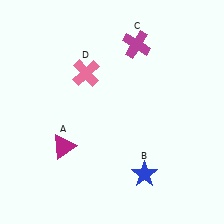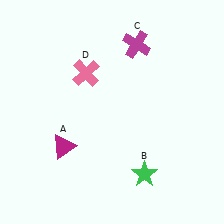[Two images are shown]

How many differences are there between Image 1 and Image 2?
There is 1 difference between the two images.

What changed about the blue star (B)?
In Image 1, B is blue. In Image 2, it changed to green.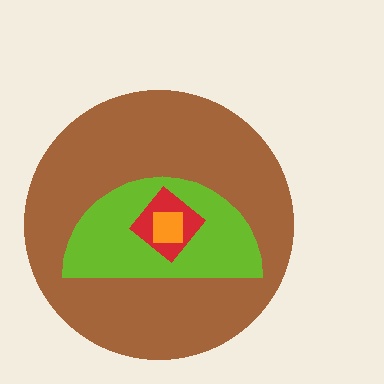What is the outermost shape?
The brown circle.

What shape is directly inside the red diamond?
The orange square.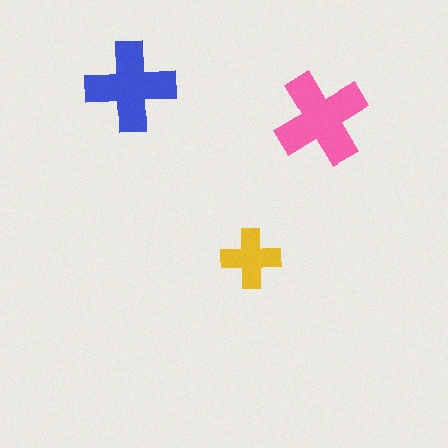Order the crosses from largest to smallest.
the pink one, the blue one, the yellow one.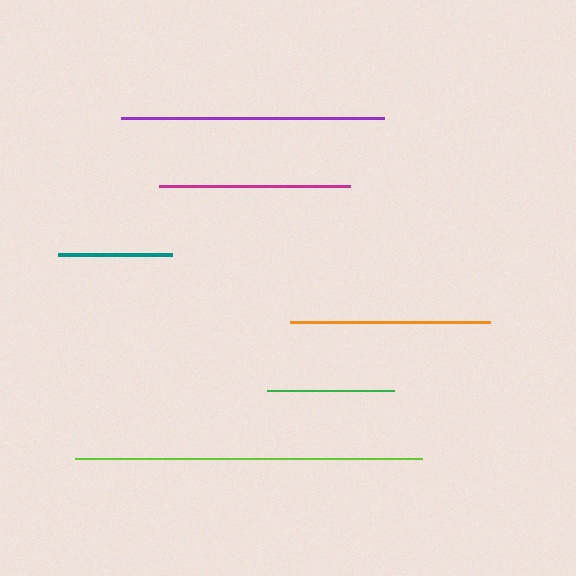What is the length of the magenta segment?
The magenta segment is approximately 191 pixels long.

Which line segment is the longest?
The lime line is the longest at approximately 347 pixels.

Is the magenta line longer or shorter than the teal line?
The magenta line is longer than the teal line.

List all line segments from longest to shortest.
From longest to shortest: lime, purple, orange, magenta, green, teal.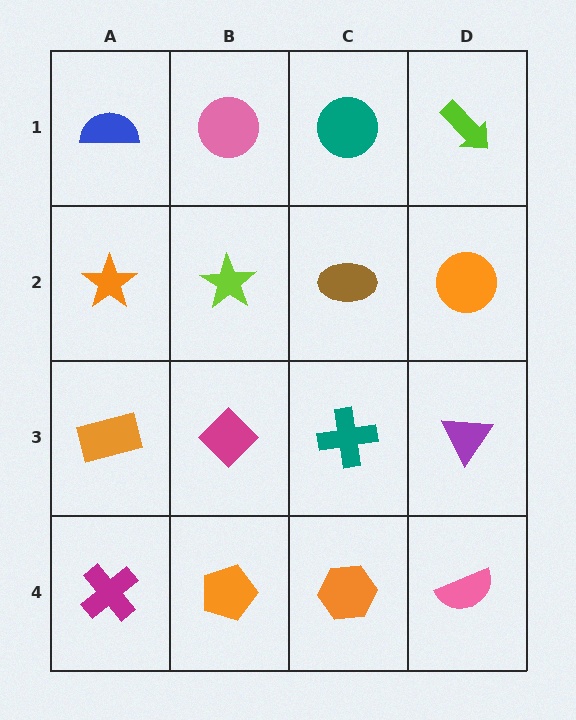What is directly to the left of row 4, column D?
An orange hexagon.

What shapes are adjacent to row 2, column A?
A blue semicircle (row 1, column A), an orange rectangle (row 3, column A), a lime star (row 2, column B).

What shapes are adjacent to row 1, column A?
An orange star (row 2, column A), a pink circle (row 1, column B).